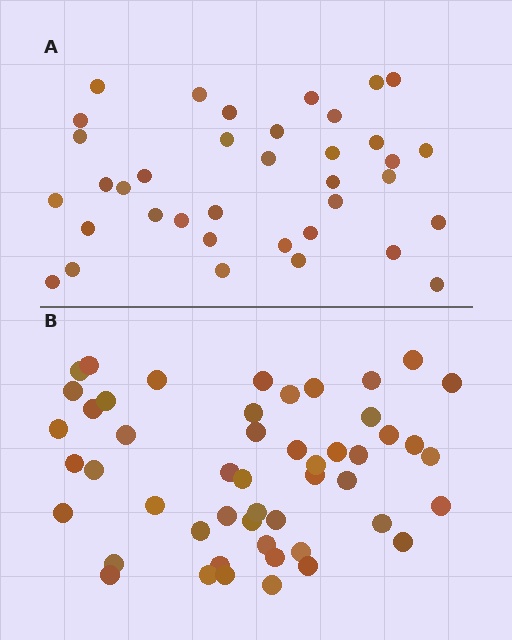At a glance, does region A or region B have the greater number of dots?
Region B (the bottom region) has more dots.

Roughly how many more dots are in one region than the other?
Region B has approximately 15 more dots than region A.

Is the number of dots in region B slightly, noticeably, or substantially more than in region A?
Region B has noticeably more, but not dramatically so. The ratio is roughly 1.4 to 1.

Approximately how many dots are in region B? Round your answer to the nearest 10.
About 50 dots.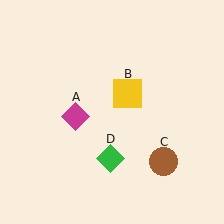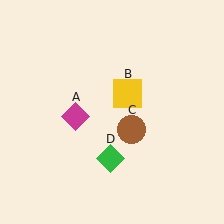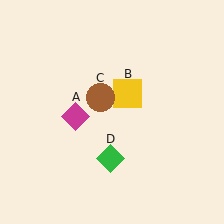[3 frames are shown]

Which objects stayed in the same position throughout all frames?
Magenta diamond (object A) and yellow square (object B) and green diamond (object D) remained stationary.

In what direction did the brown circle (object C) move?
The brown circle (object C) moved up and to the left.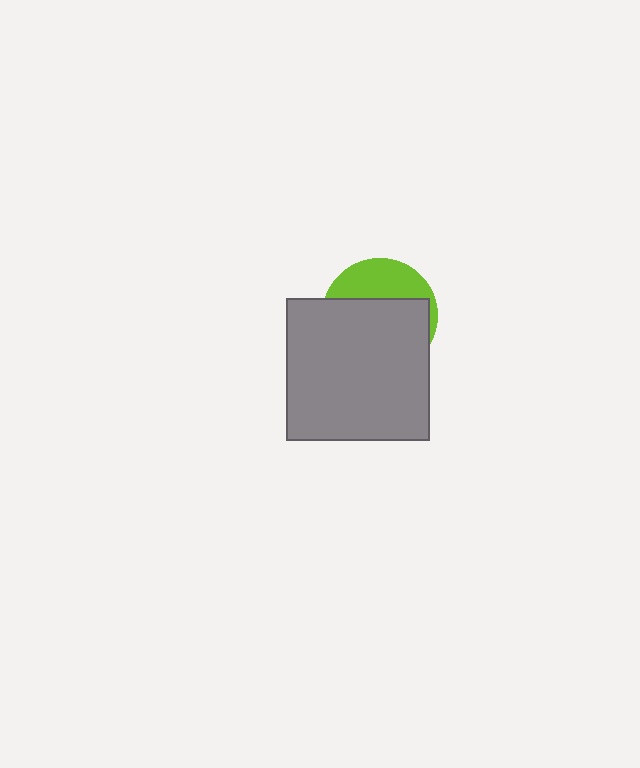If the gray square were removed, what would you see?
You would see the complete lime circle.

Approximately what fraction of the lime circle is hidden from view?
Roughly 67% of the lime circle is hidden behind the gray square.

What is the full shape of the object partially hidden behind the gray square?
The partially hidden object is a lime circle.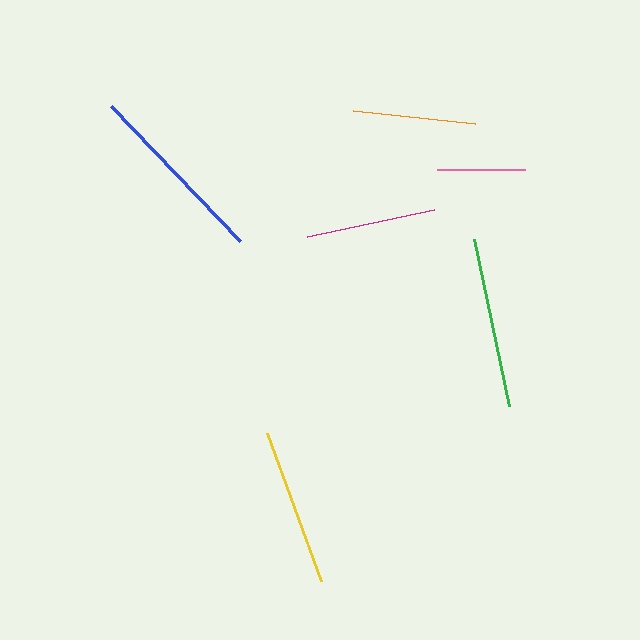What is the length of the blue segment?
The blue segment is approximately 186 pixels long.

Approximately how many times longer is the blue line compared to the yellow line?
The blue line is approximately 1.2 times the length of the yellow line.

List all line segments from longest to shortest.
From longest to shortest: blue, green, yellow, magenta, orange, pink.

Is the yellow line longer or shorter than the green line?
The green line is longer than the yellow line.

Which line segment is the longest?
The blue line is the longest at approximately 186 pixels.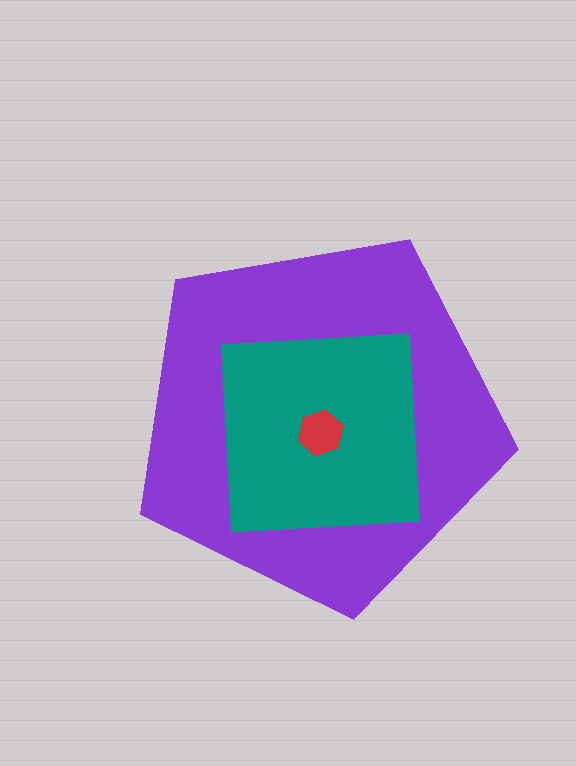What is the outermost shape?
The purple pentagon.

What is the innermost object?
The red hexagon.